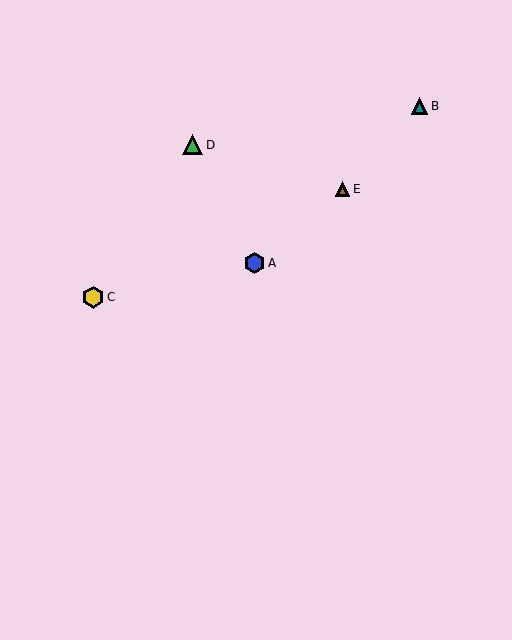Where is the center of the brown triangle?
The center of the brown triangle is at (343, 189).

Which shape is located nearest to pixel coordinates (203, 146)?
The green triangle (labeled D) at (193, 145) is nearest to that location.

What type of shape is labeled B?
Shape B is a teal triangle.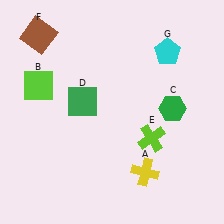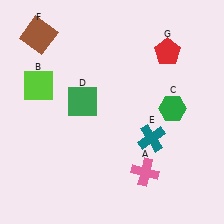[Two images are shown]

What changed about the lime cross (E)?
In Image 1, E is lime. In Image 2, it changed to teal.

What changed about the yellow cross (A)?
In Image 1, A is yellow. In Image 2, it changed to pink.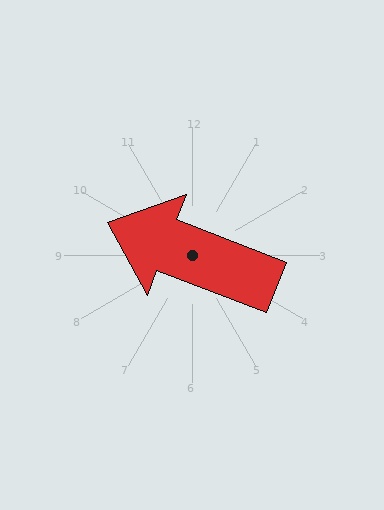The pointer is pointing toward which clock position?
Roughly 10 o'clock.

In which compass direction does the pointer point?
West.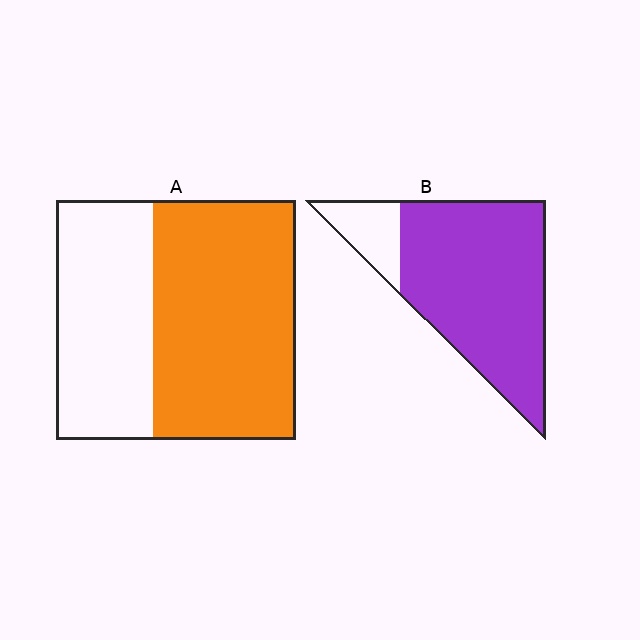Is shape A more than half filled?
Yes.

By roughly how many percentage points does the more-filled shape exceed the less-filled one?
By roughly 25 percentage points (B over A).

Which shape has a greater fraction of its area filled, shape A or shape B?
Shape B.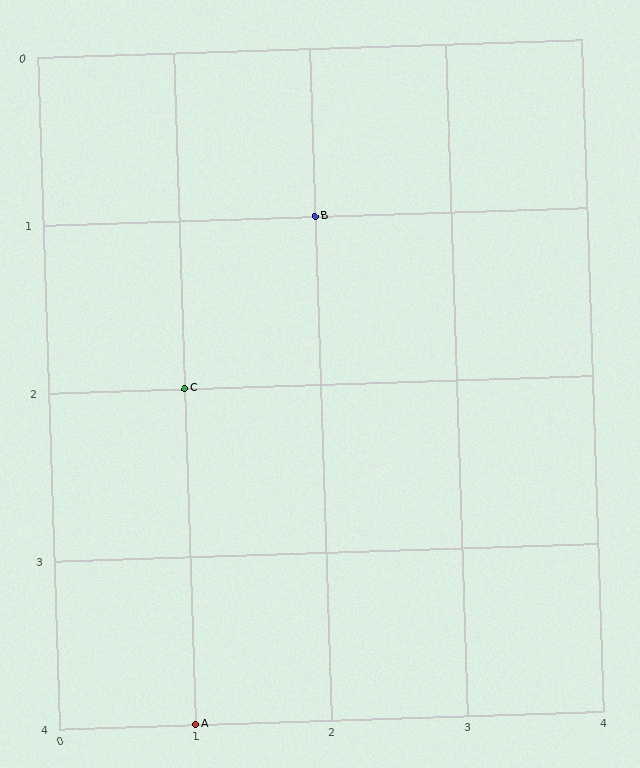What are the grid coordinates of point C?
Point C is at grid coordinates (1, 2).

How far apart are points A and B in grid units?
Points A and B are 1 column and 3 rows apart (about 3.2 grid units diagonally).